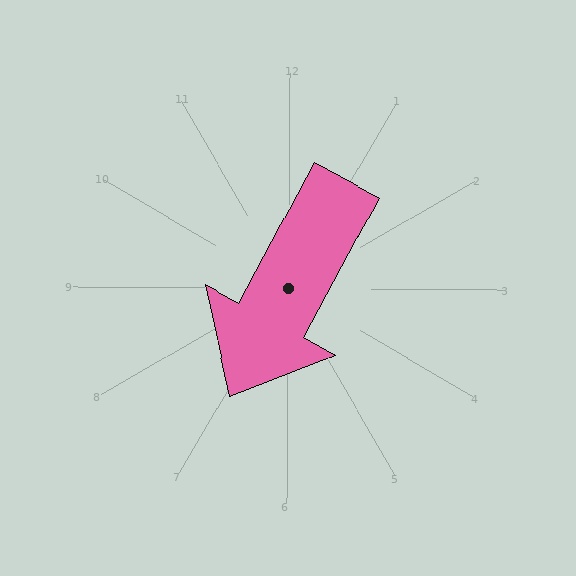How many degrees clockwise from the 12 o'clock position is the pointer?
Approximately 208 degrees.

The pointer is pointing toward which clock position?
Roughly 7 o'clock.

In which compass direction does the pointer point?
Southwest.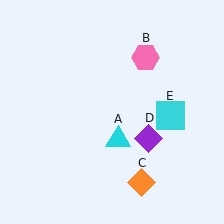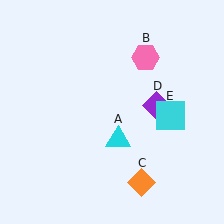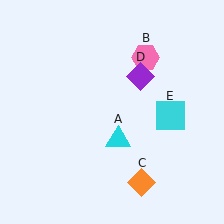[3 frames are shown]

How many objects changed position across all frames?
1 object changed position: purple diamond (object D).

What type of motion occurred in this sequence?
The purple diamond (object D) rotated counterclockwise around the center of the scene.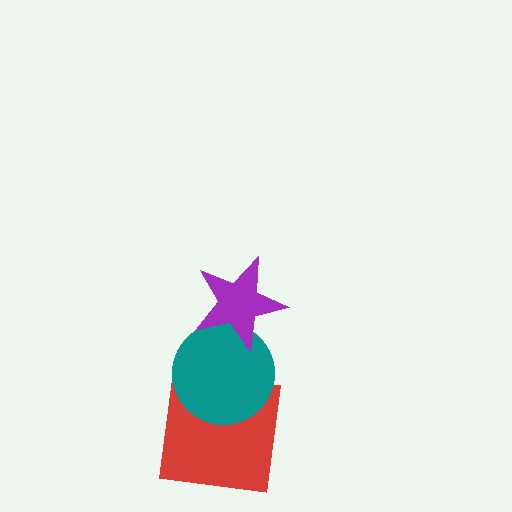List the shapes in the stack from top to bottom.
From top to bottom: the purple star, the teal circle, the red square.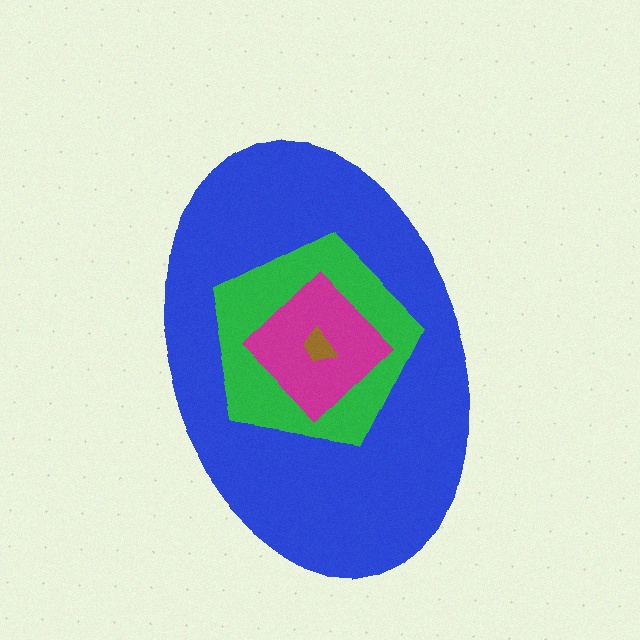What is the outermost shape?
The blue ellipse.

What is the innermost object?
The brown trapezoid.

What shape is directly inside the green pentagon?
The magenta diamond.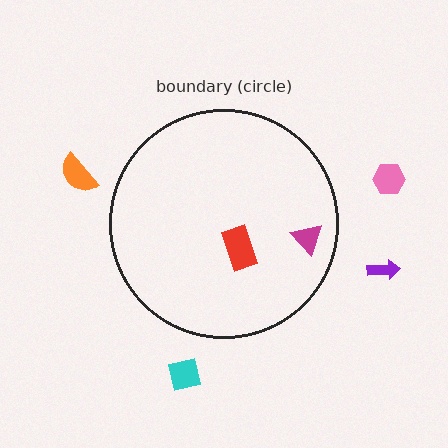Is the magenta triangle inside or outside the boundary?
Inside.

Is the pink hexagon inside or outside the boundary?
Outside.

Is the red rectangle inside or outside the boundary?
Inside.